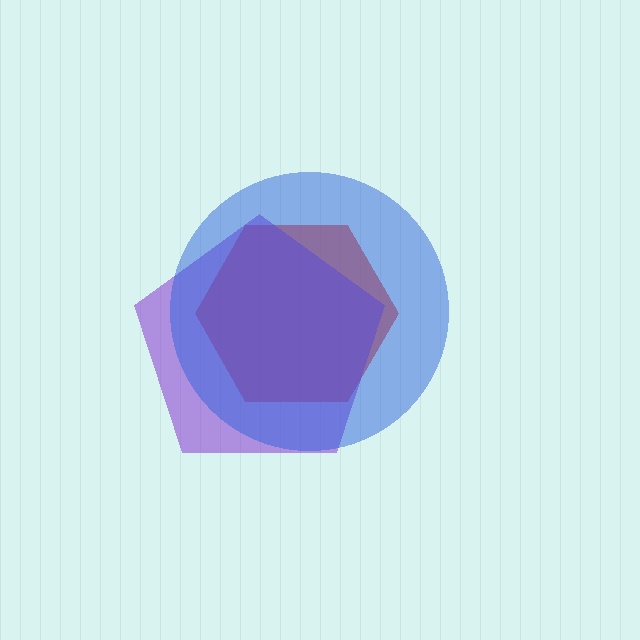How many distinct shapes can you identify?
There are 3 distinct shapes: a red hexagon, a purple pentagon, a blue circle.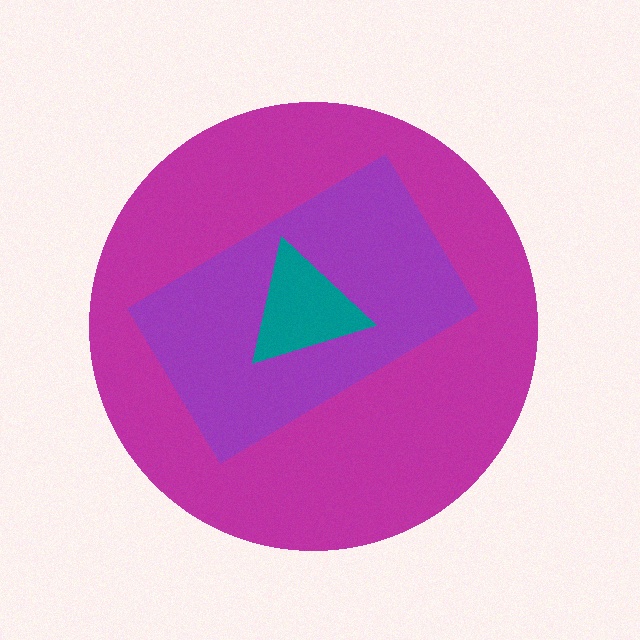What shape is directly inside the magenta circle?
The purple rectangle.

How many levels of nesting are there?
3.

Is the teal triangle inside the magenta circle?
Yes.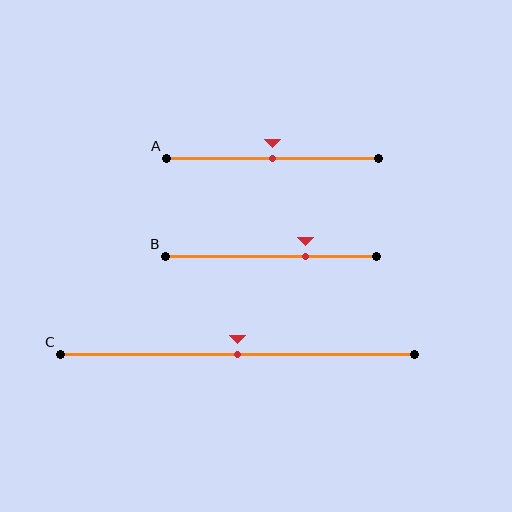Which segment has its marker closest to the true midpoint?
Segment A has its marker closest to the true midpoint.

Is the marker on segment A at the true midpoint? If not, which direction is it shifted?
Yes, the marker on segment A is at the true midpoint.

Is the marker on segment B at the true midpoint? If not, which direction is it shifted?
No, the marker on segment B is shifted to the right by about 16% of the segment length.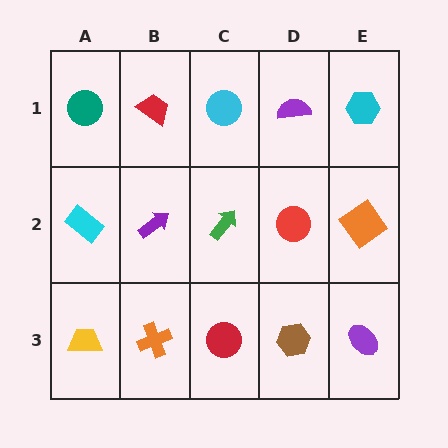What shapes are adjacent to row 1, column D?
A red circle (row 2, column D), a cyan circle (row 1, column C), a cyan hexagon (row 1, column E).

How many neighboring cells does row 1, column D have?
3.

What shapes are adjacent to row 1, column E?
An orange diamond (row 2, column E), a purple semicircle (row 1, column D).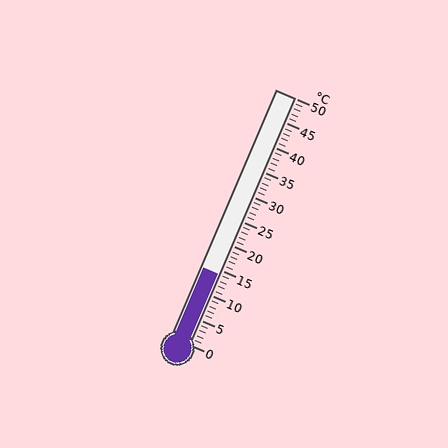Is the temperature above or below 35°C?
The temperature is below 35°C.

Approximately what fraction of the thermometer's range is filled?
The thermometer is filled to approximately 30% of its range.